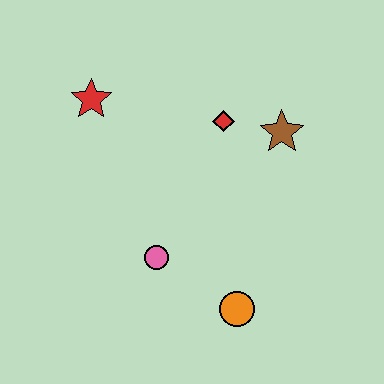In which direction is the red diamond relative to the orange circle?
The red diamond is above the orange circle.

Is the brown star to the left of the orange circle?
No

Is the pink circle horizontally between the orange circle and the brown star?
No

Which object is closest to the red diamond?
The brown star is closest to the red diamond.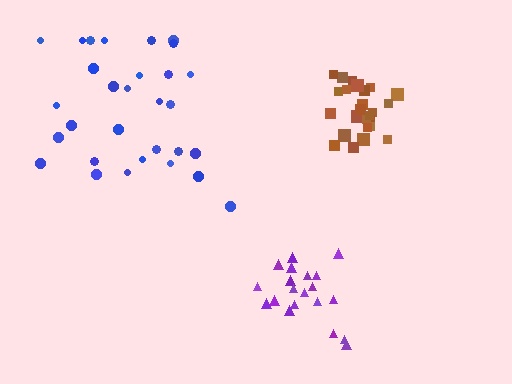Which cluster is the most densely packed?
Brown.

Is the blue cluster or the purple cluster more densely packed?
Purple.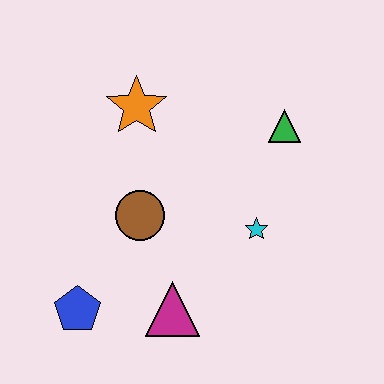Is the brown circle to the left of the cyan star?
Yes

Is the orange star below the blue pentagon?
No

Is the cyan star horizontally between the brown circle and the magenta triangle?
No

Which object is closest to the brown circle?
The magenta triangle is closest to the brown circle.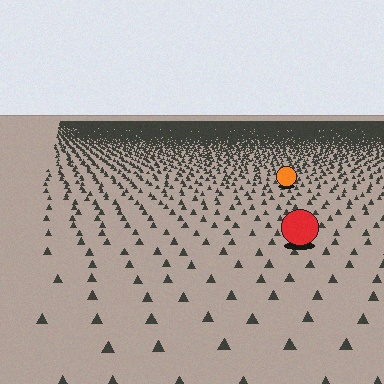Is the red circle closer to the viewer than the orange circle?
Yes. The red circle is closer — you can tell from the texture gradient: the ground texture is coarser near it.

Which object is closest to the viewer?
The red circle is closest. The texture marks near it are larger and more spread out.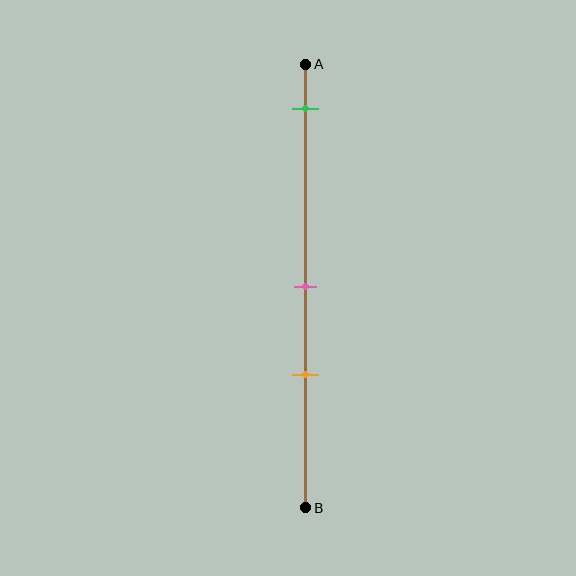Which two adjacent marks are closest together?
The pink and orange marks are the closest adjacent pair.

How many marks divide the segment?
There are 3 marks dividing the segment.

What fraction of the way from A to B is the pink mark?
The pink mark is approximately 50% (0.5) of the way from A to B.